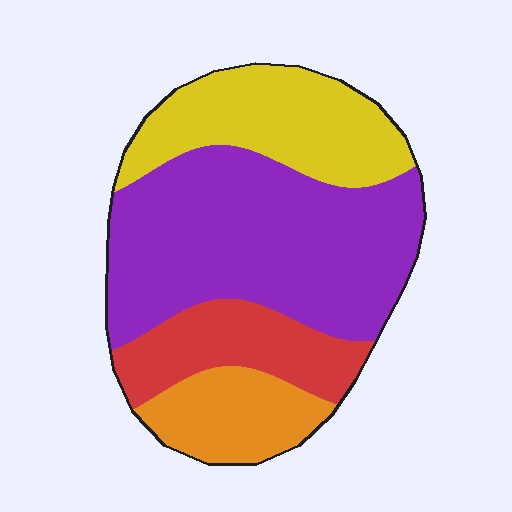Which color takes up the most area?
Purple, at roughly 45%.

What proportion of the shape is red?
Red covers roughly 15% of the shape.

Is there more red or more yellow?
Yellow.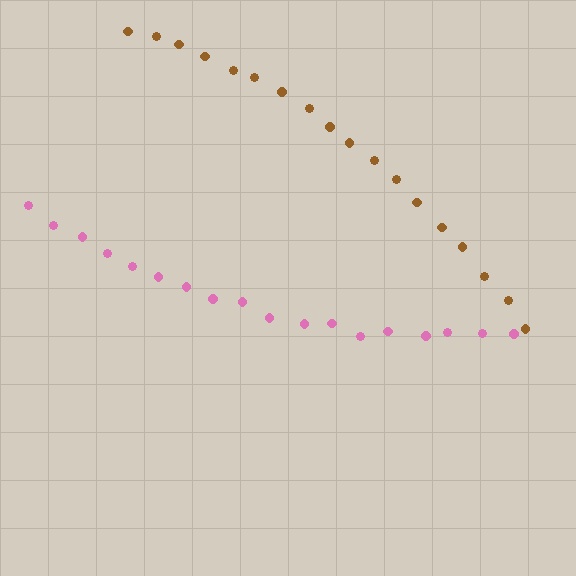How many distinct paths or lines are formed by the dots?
There are 2 distinct paths.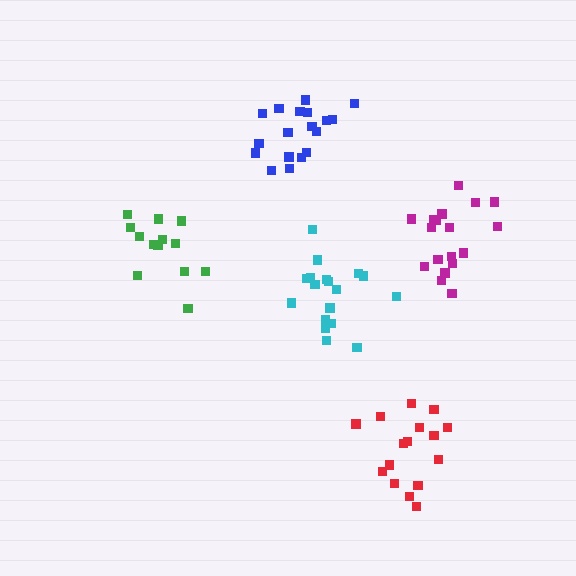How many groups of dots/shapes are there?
There are 5 groups.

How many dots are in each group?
Group 1: 16 dots, Group 2: 18 dots, Group 3: 18 dots, Group 4: 18 dots, Group 5: 13 dots (83 total).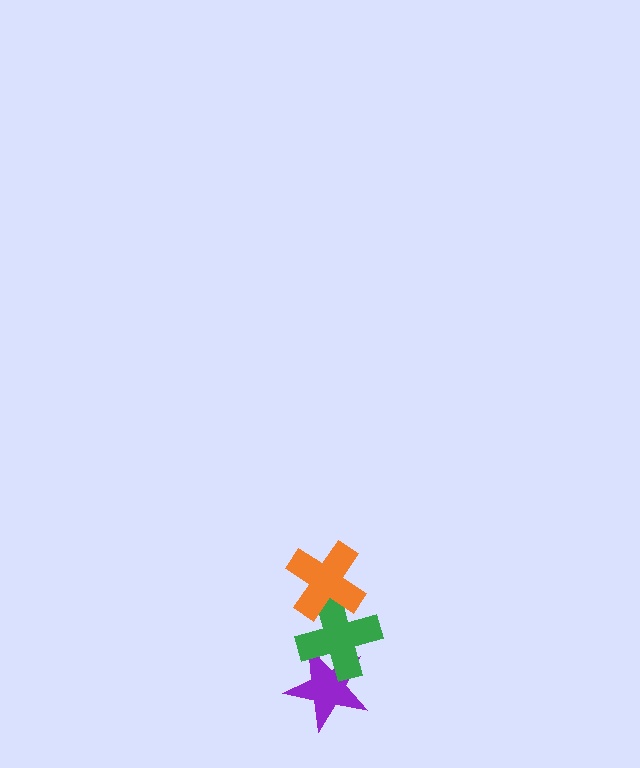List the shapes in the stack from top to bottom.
From top to bottom: the orange cross, the green cross, the purple star.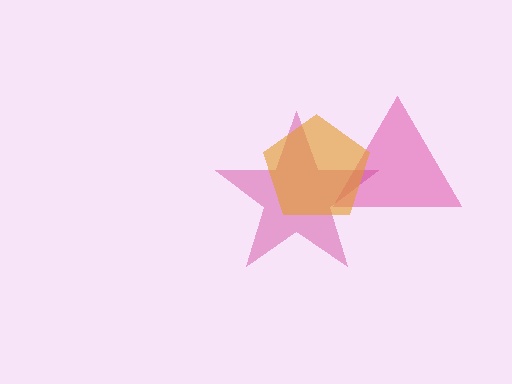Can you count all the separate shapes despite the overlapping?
Yes, there are 3 separate shapes.